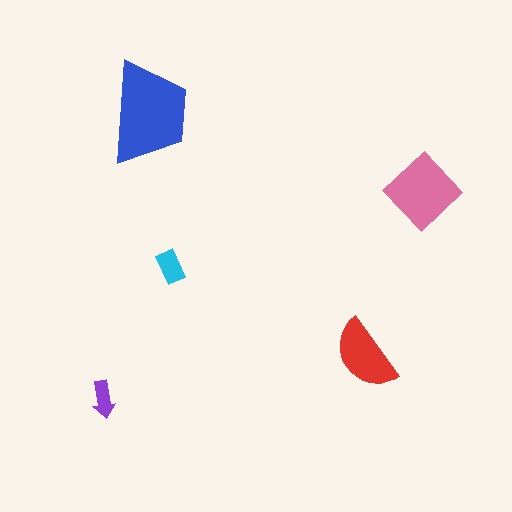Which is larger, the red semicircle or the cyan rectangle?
The red semicircle.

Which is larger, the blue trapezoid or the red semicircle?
The blue trapezoid.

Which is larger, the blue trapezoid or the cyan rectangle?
The blue trapezoid.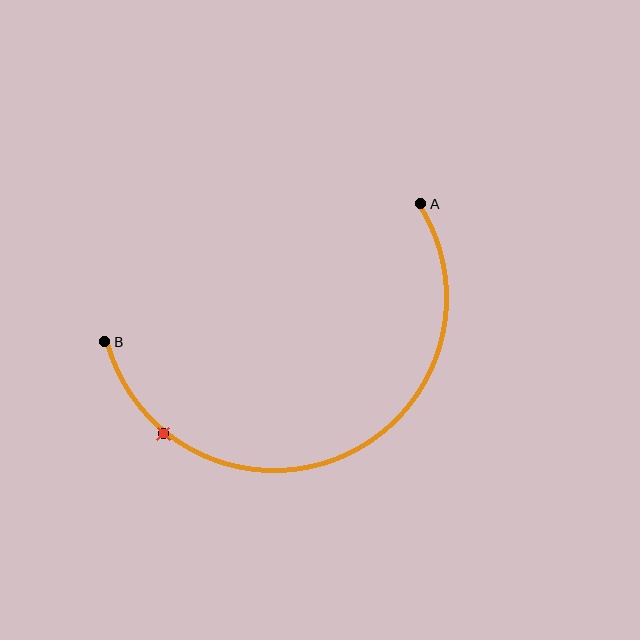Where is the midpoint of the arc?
The arc midpoint is the point on the curve farthest from the straight line joining A and B. It sits below that line.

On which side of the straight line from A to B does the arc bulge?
The arc bulges below the straight line connecting A and B.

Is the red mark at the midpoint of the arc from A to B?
No. The red mark lies on the arc but is closer to endpoint B. The arc midpoint would be at the point on the curve equidistant along the arc from both A and B.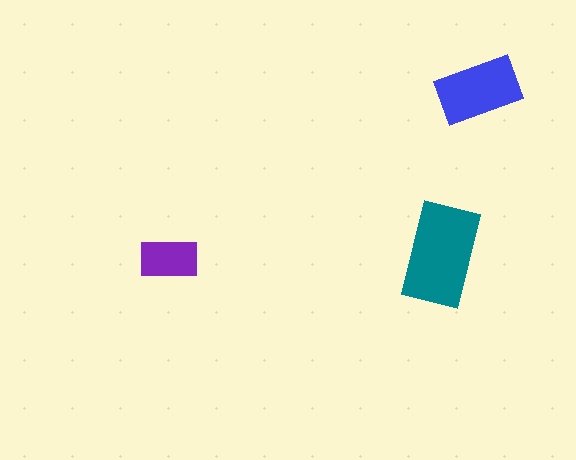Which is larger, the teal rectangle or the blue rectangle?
The teal one.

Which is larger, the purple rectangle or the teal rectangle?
The teal one.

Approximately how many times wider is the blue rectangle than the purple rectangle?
About 1.5 times wider.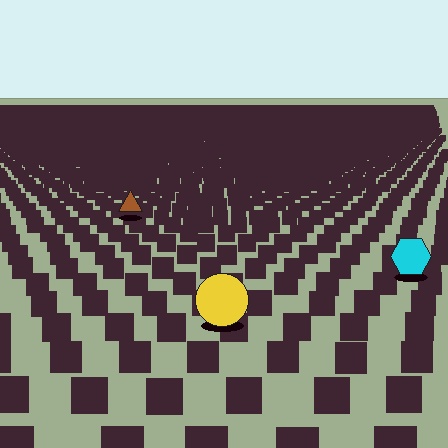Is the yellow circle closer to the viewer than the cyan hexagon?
Yes. The yellow circle is closer — you can tell from the texture gradient: the ground texture is coarser near it.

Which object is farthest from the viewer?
The brown triangle is farthest from the viewer. It appears smaller and the ground texture around it is denser.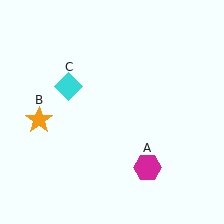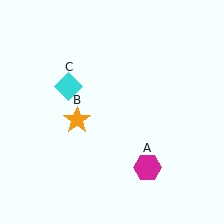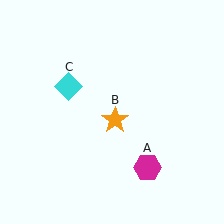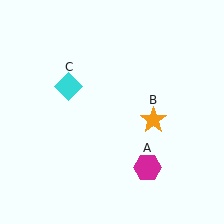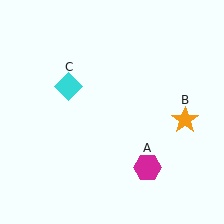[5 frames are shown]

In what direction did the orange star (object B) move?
The orange star (object B) moved right.